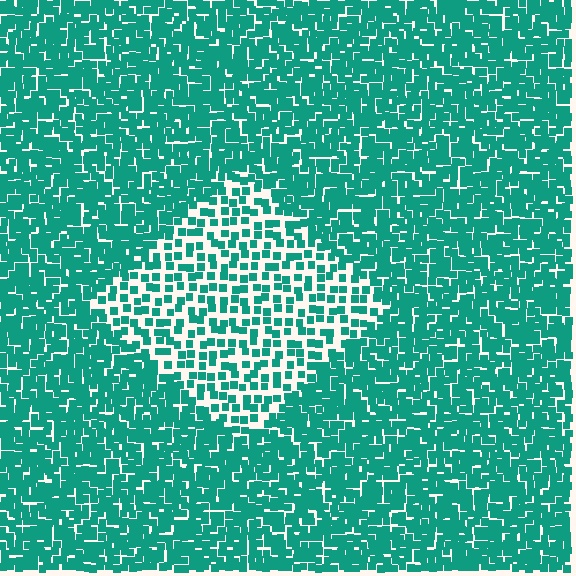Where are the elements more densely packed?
The elements are more densely packed outside the diamond boundary.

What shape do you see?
I see a diamond.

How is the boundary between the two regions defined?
The boundary is defined by a change in element density (approximately 2.1x ratio). All elements are the same color, size, and shape.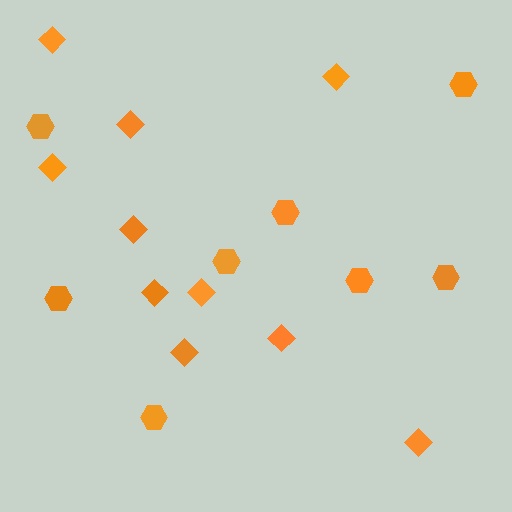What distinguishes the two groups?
There are 2 groups: one group of diamonds (10) and one group of hexagons (8).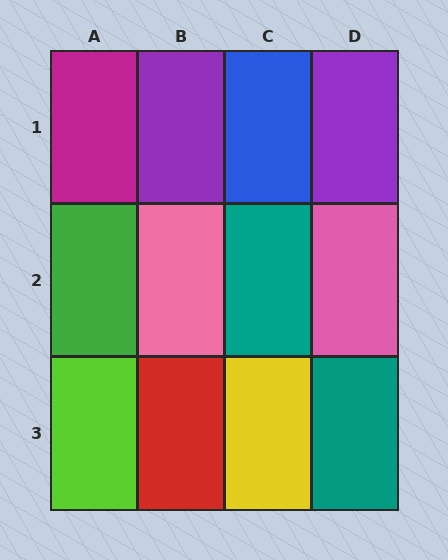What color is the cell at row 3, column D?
Teal.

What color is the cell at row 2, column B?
Pink.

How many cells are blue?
1 cell is blue.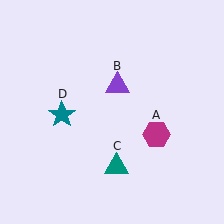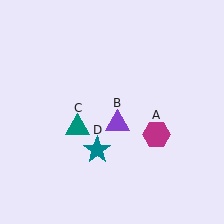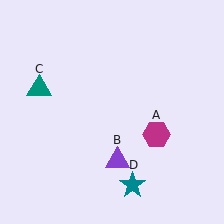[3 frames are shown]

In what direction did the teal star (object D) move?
The teal star (object D) moved down and to the right.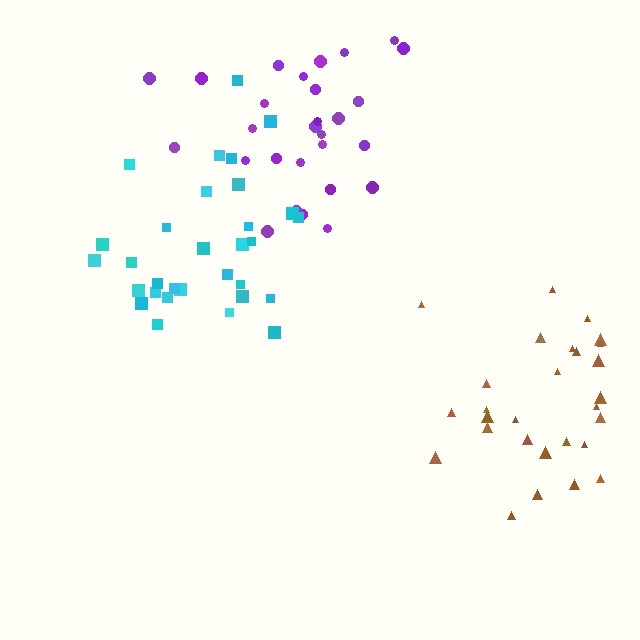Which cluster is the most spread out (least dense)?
Purple.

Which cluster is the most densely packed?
Brown.